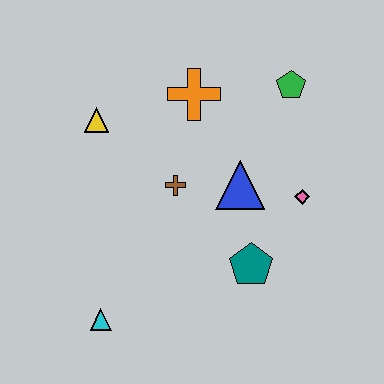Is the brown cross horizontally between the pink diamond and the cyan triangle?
Yes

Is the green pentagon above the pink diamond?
Yes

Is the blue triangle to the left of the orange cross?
No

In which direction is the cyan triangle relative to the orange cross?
The cyan triangle is below the orange cross.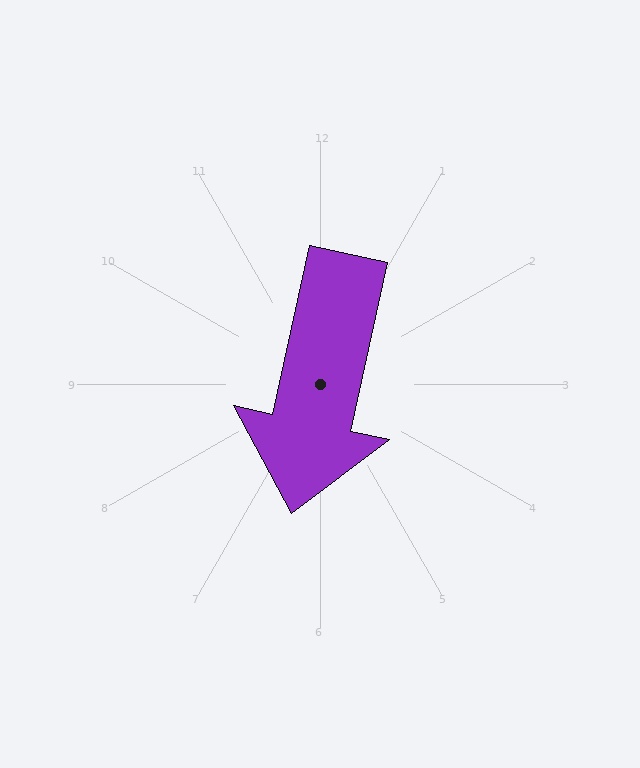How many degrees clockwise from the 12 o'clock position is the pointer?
Approximately 192 degrees.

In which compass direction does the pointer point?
South.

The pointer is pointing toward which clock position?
Roughly 6 o'clock.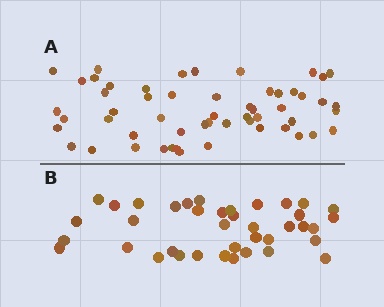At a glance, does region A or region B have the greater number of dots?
Region A (the top region) has more dots.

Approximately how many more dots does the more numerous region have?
Region A has approximately 15 more dots than region B.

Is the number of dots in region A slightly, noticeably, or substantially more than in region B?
Region A has noticeably more, but not dramatically so. The ratio is roughly 1.4 to 1.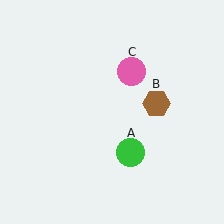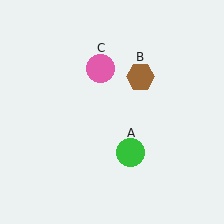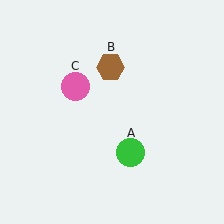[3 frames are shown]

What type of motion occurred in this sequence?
The brown hexagon (object B), pink circle (object C) rotated counterclockwise around the center of the scene.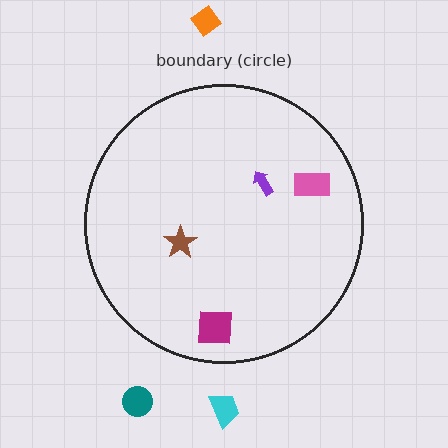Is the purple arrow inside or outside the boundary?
Inside.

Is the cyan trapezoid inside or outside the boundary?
Outside.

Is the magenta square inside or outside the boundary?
Inside.